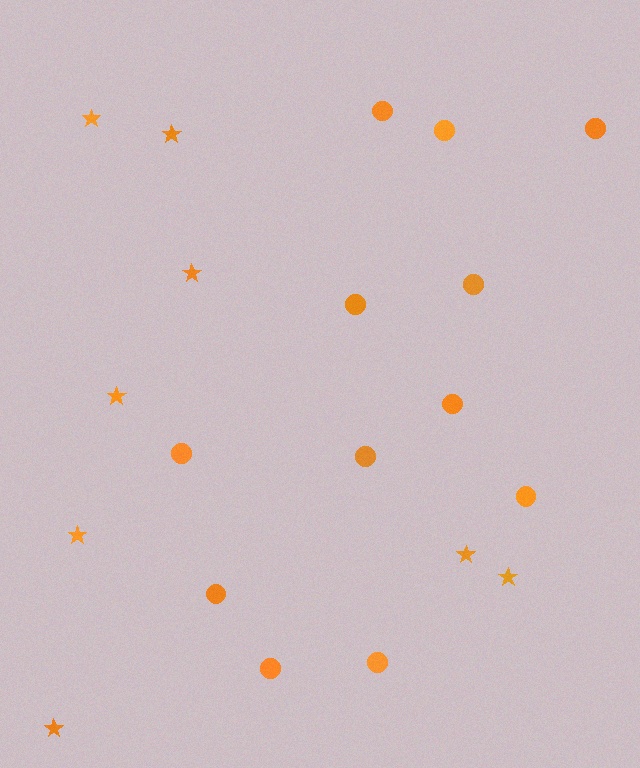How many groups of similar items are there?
There are 2 groups: one group of circles (12) and one group of stars (8).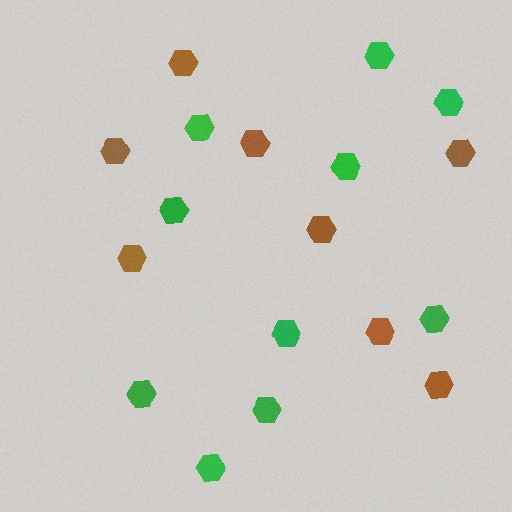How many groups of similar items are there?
There are 2 groups: one group of brown hexagons (8) and one group of green hexagons (10).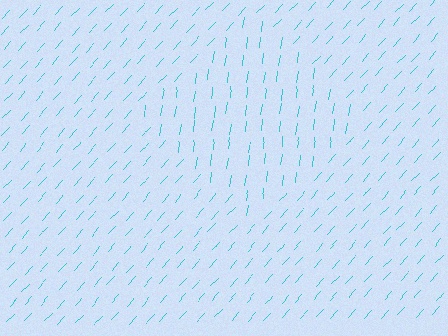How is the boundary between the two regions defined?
The boundary is defined purely by a change in line orientation (approximately 35 degrees difference). All lines are the same color and thickness.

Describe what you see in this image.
The image is filled with small cyan line segments. A diamond region in the image has lines oriented differently from the surrounding lines, creating a visible texture boundary.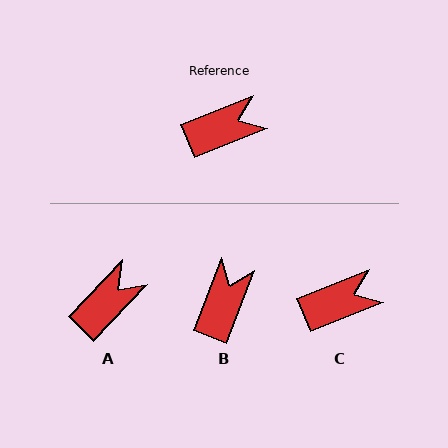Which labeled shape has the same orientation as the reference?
C.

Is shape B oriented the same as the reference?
No, it is off by about 47 degrees.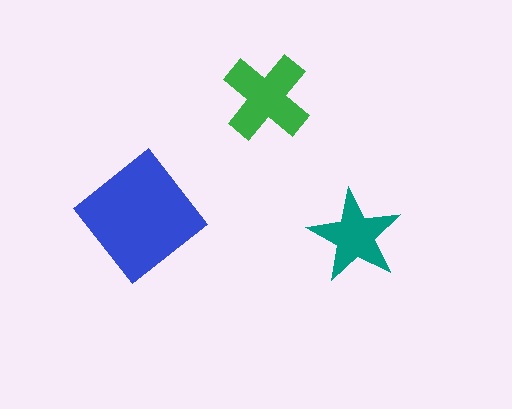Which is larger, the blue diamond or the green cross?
The blue diamond.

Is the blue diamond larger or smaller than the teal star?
Larger.